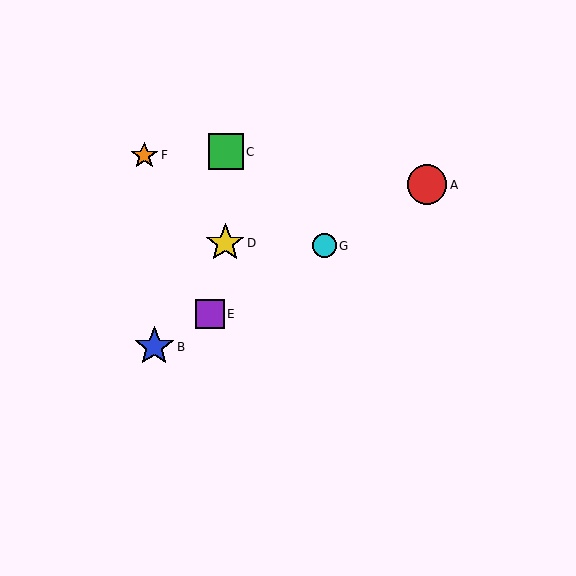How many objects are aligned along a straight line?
4 objects (A, B, E, G) are aligned along a straight line.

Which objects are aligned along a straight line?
Objects A, B, E, G are aligned along a straight line.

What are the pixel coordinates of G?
Object G is at (324, 246).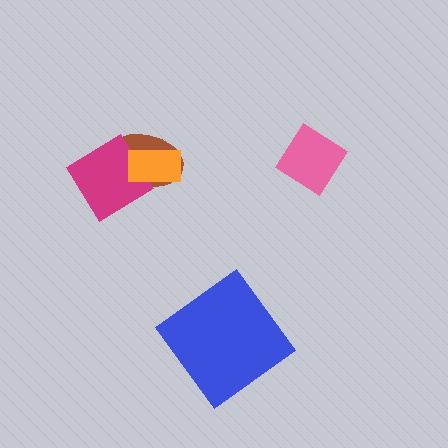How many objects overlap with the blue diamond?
0 objects overlap with the blue diamond.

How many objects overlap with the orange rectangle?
2 objects overlap with the orange rectangle.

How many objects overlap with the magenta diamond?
2 objects overlap with the magenta diamond.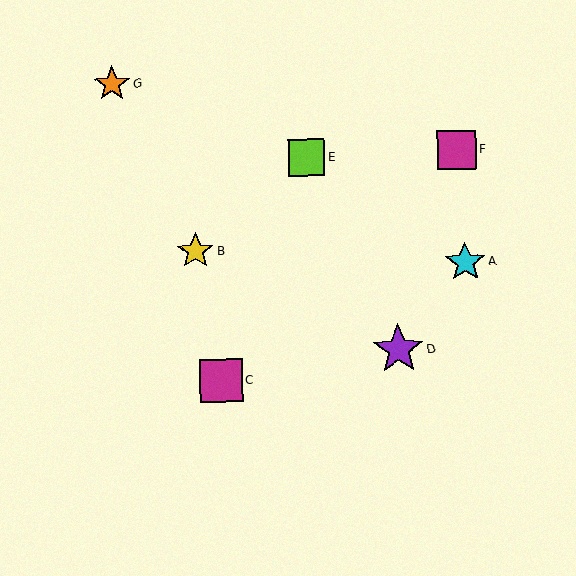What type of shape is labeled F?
Shape F is a magenta square.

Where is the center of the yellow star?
The center of the yellow star is at (195, 251).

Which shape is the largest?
The purple star (labeled D) is the largest.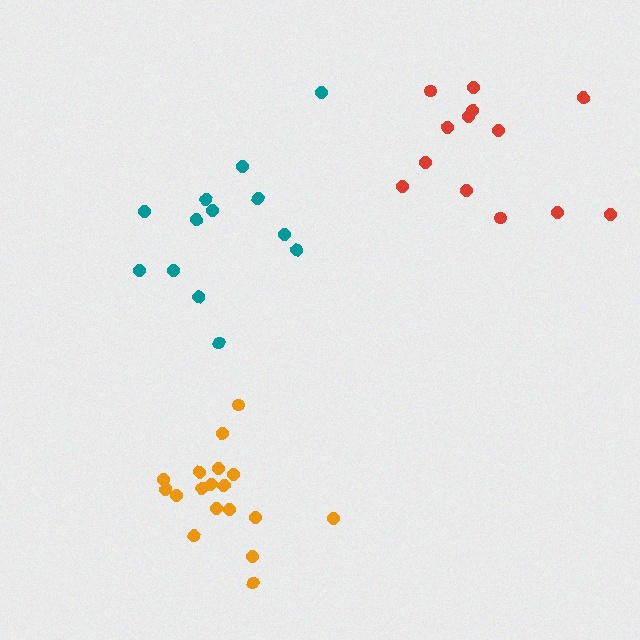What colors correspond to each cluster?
The clusters are colored: orange, red, teal.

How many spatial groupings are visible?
There are 3 spatial groupings.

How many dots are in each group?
Group 1: 18 dots, Group 2: 13 dots, Group 3: 13 dots (44 total).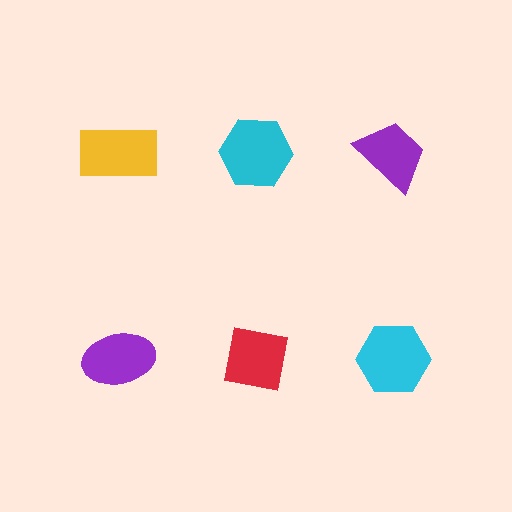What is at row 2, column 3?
A cyan hexagon.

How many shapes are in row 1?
3 shapes.